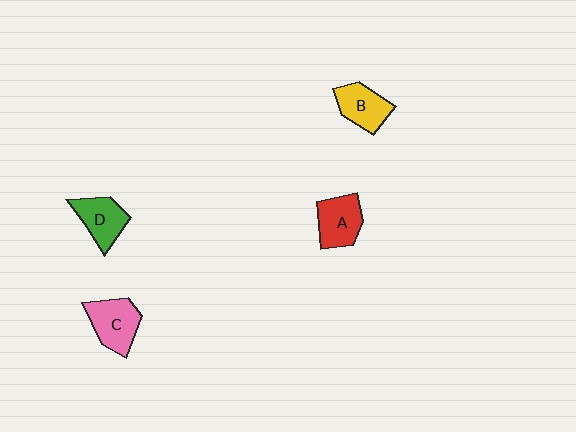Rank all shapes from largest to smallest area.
From largest to smallest: C (pink), A (red), D (green), B (yellow).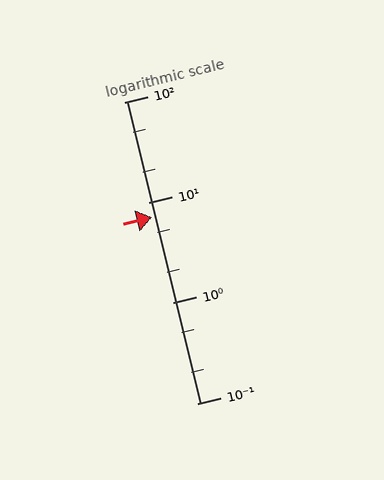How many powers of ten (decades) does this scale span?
The scale spans 3 decades, from 0.1 to 100.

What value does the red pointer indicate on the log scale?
The pointer indicates approximately 7.1.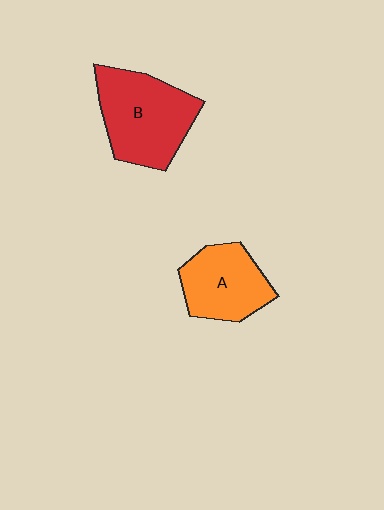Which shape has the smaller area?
Shape A (orange).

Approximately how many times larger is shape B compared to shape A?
Approximately 1.3 times.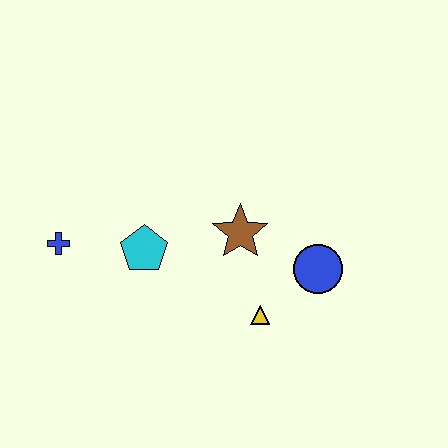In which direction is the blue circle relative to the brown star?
The blue circle is to the right of the brown star.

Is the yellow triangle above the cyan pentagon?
No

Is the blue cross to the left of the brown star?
Yes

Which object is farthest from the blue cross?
The blue circle is farthest from the blue cross.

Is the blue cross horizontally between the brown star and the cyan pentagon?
No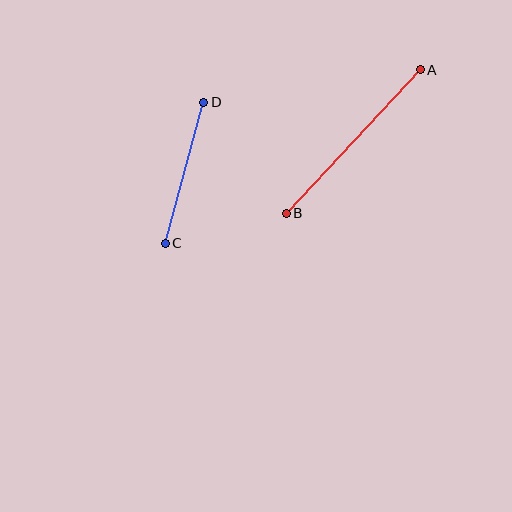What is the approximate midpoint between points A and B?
The midpoint is at approximately (353, 142) pixels.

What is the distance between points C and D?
The distance is approximately 146 pixels.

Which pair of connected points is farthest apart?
Points A and B are farthest apart.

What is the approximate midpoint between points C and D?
The midpoint is at approximately (185, 173) pixels.